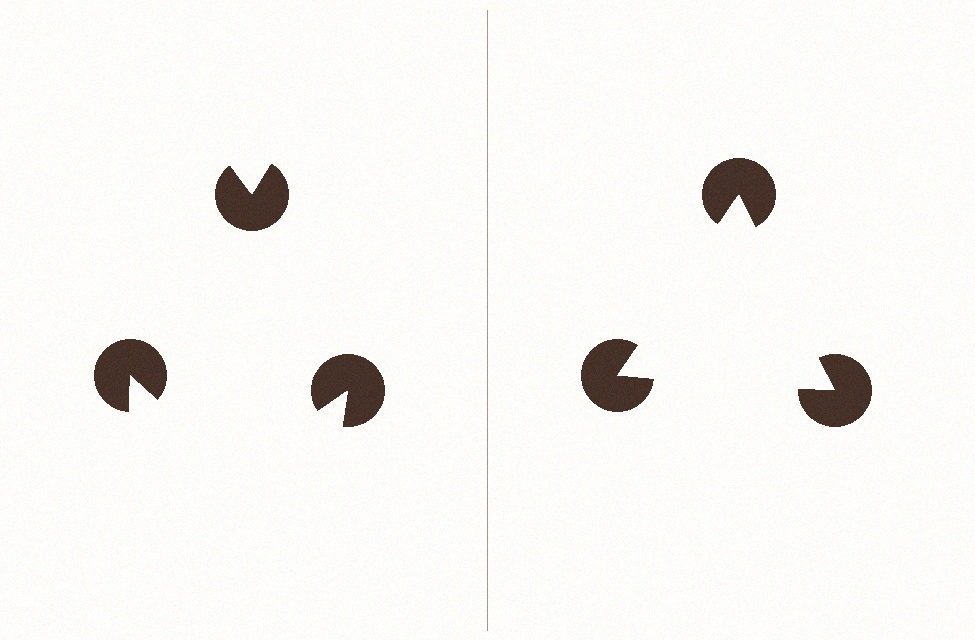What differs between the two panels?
The pac-man discs are positioned identically on both sides; only the wedge orientations differ. On the right they align to a triangle; on the left they are misaligned.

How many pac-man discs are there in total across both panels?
6 — 3 on each side.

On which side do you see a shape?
An illusory triangle appears on the right side. On the left side the wedge cuts are rotated, so no coherent shape forms.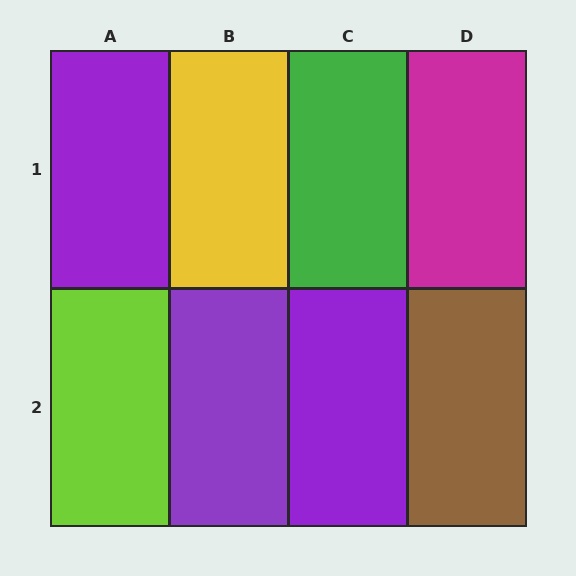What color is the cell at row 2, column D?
Brown.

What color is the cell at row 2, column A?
Lime.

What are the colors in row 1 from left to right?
Purple, yellow, green, magenta.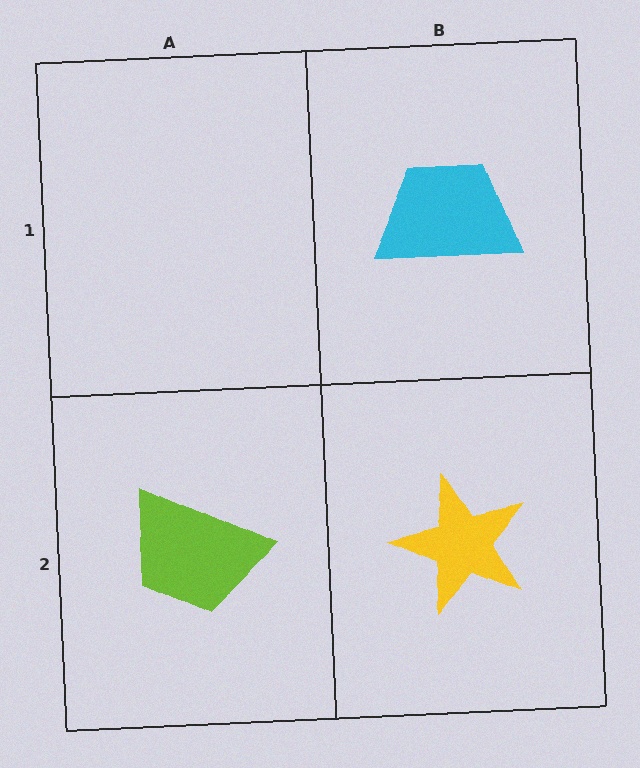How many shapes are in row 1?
1 shape.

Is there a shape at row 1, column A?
No, that cell is empty.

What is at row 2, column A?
A lime trapezoid.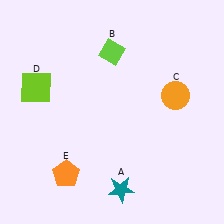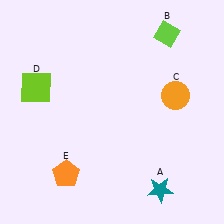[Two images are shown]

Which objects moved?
The objects that moved are: the teal star (A), the lime diamond (B).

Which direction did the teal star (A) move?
The teal star (A) moved right.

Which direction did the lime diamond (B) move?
The lime diamond (B) moved right.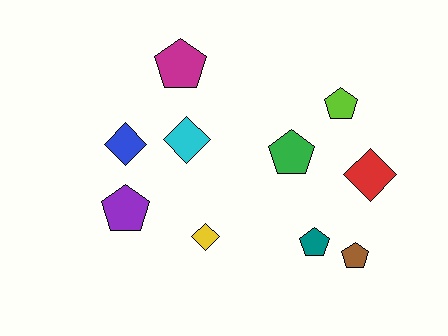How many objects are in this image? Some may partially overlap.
There are 10 objects.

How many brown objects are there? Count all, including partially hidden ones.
There is 1 brown object.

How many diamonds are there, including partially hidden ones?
There are 4 diamonds.